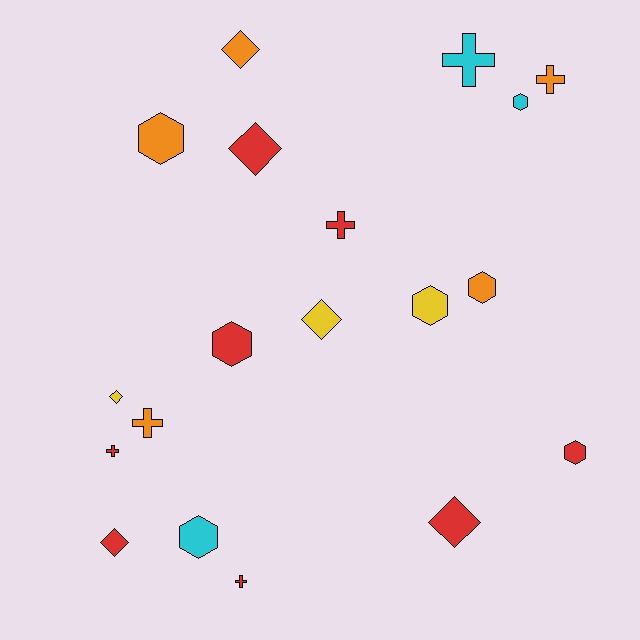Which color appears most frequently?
Red, with 8 objects.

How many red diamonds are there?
There are 3 red diamonds.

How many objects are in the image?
There are 19 objects.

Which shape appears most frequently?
Hexagon, with 7 objects.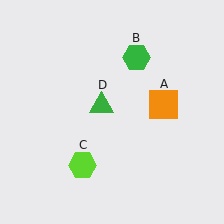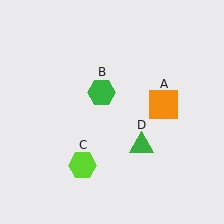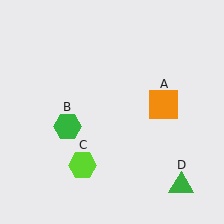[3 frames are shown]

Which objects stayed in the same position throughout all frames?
Orange square (object A) and lime hexagon (object C) remained stationary.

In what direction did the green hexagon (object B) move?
The green hexagon (object B) moved down and to the left.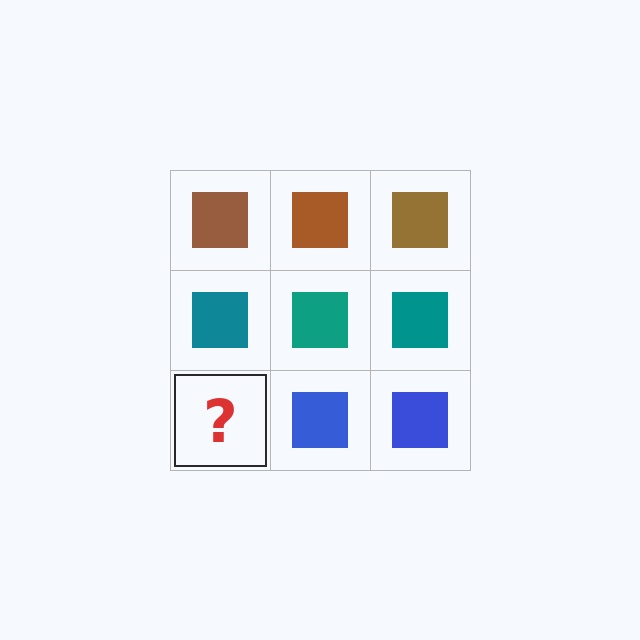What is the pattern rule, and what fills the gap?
The rule is that each row has a consistent color. The gap should be filled with a blue square.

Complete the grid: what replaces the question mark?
The question mark should be replaced with a blue square.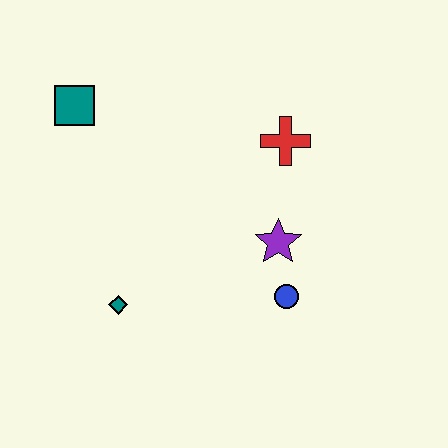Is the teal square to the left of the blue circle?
Yes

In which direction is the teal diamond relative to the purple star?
The teal diamond is to the left of the purple star.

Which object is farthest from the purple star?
The teal square is farthest from the purple star.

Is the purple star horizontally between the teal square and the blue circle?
Yes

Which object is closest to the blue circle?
The purple star is closest to the blue circle.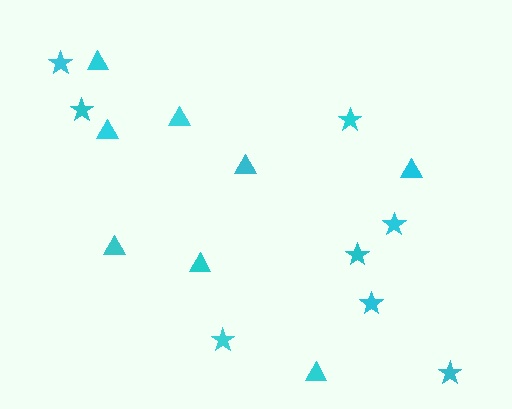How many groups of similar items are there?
There are 2 groups: one group of triangles (8) and one group of stars (8).